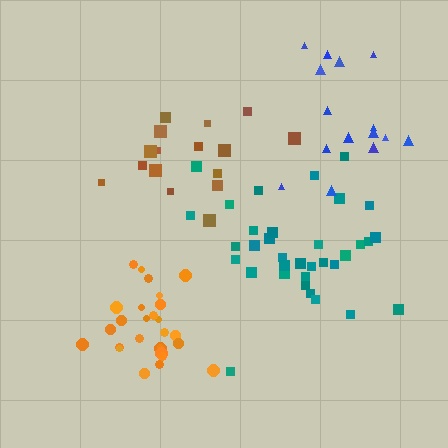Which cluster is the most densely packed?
Orange.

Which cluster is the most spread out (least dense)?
Blue.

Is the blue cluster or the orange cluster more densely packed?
Orange.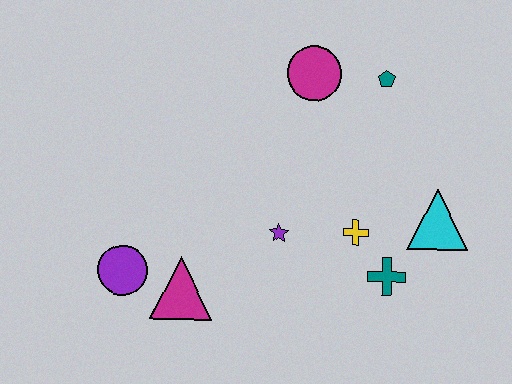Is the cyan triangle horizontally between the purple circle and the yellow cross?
No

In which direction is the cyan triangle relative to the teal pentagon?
The cyan triangle is below the teal pentagon.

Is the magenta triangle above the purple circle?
No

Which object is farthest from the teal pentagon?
The purple circle is farthest from the teal pentagon.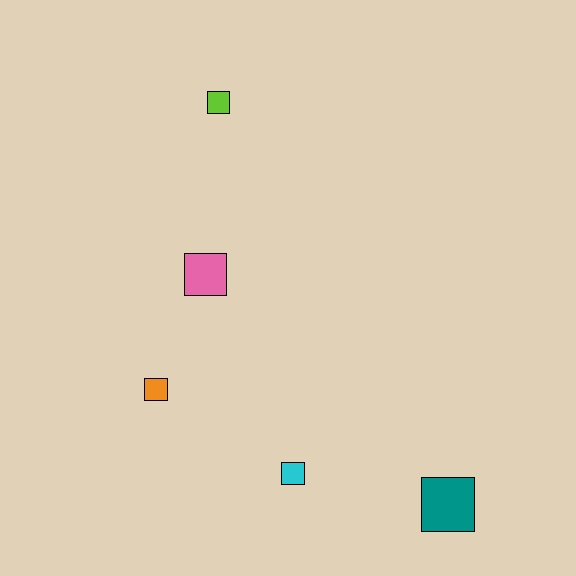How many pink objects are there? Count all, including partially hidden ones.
There is 1 pink object.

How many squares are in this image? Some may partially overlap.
There are 5 squares.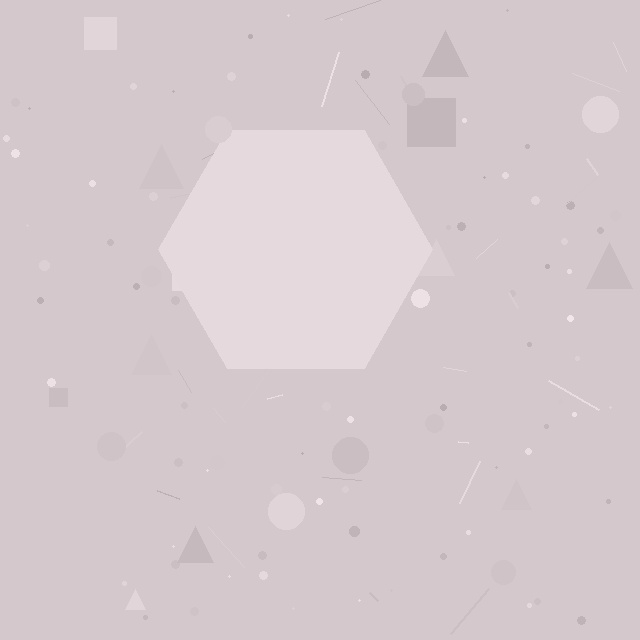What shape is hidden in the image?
A hexagon is hidden in the image.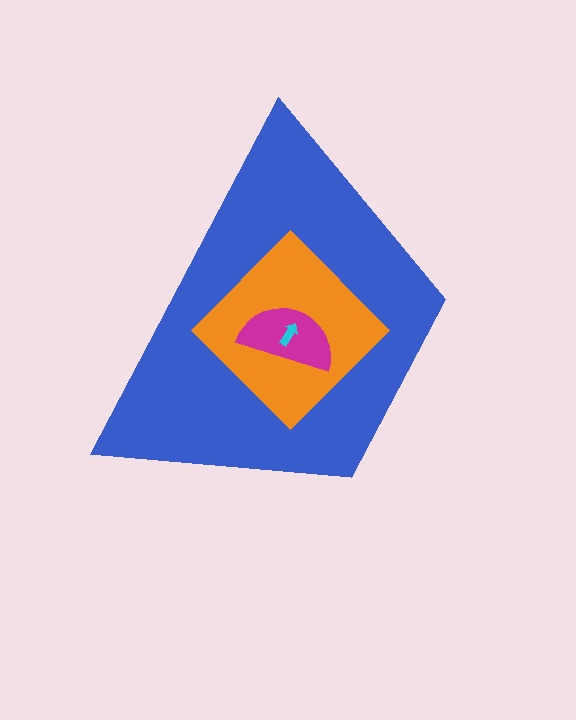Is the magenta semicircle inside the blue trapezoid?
Yes.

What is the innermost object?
The cyan arrow.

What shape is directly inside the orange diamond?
The magenta semicircle.